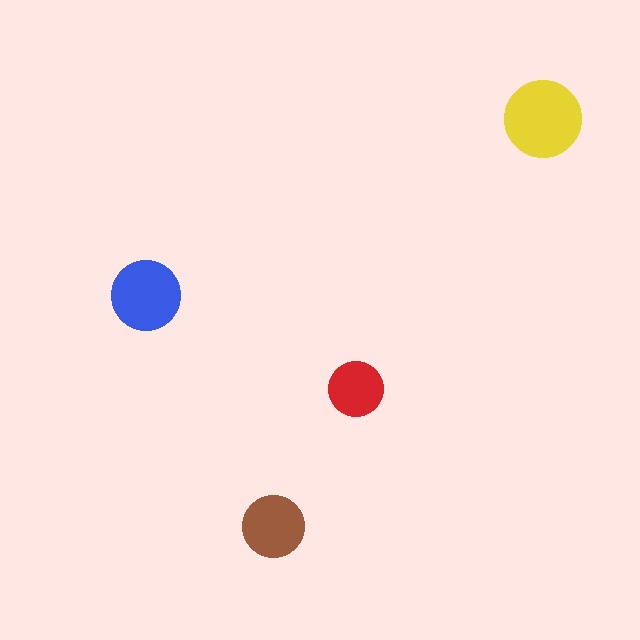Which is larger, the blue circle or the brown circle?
The blue one.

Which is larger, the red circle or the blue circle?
The blue one.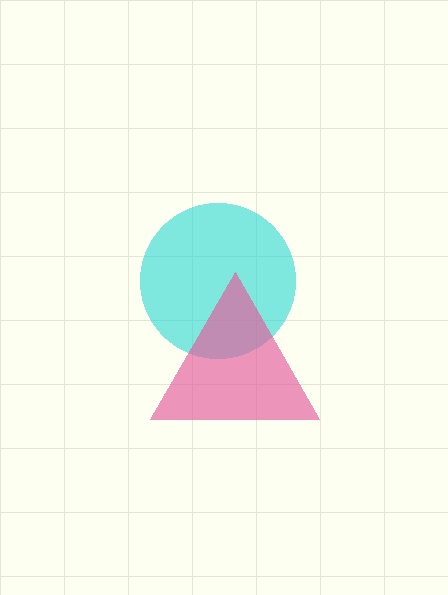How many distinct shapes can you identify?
There are 2 distinct shapes: a cyan circle, a pink triangle.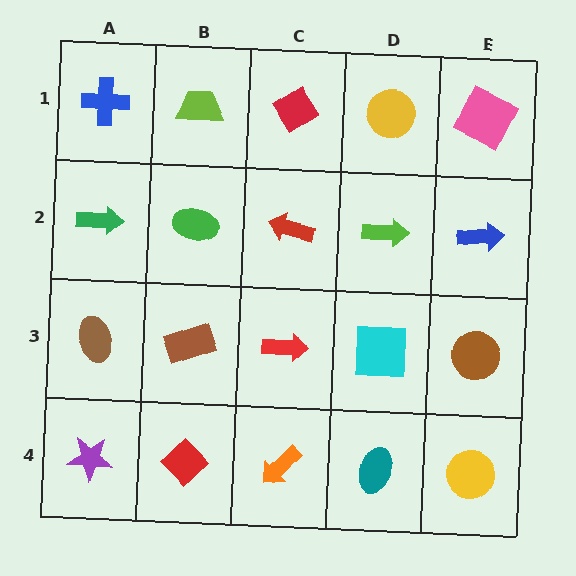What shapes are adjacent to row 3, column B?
A green ellipse (row 2, column B), a red diamond (row 4, column B), a brown ellipse (row 3, column A), a red arrow (row 3, column C).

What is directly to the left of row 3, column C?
A brown rectangle.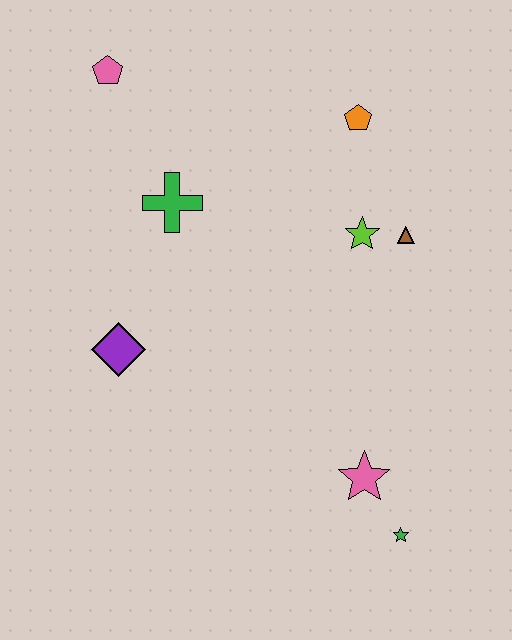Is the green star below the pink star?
Yes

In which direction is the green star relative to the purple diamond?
The green star is to the right of the purple diamond.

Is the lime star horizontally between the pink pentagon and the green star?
Yes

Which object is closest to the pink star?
The green star is closest to the pink star.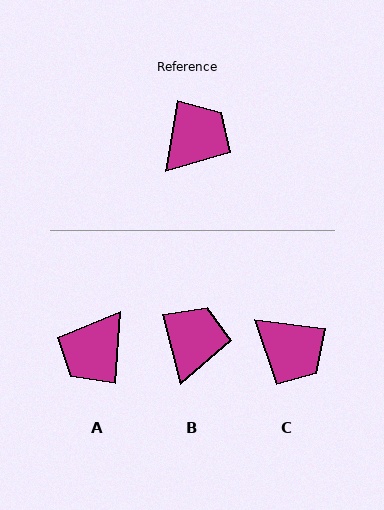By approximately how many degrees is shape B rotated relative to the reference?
Approximately 24 degrees counter-clockwise.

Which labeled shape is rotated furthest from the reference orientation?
A, about 174 degrees away.